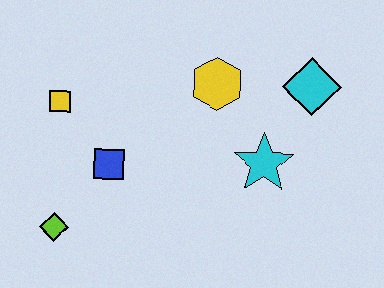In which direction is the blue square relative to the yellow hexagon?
The blue square is to the left of the yellow hexagon.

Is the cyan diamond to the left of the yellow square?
No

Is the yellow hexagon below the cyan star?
No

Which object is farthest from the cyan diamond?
The lime diamond is farthest from the cyan diamond.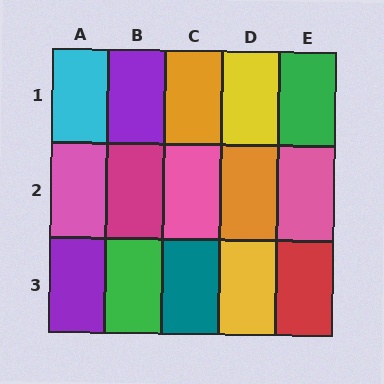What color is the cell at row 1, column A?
Cyan.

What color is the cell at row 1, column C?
Orange.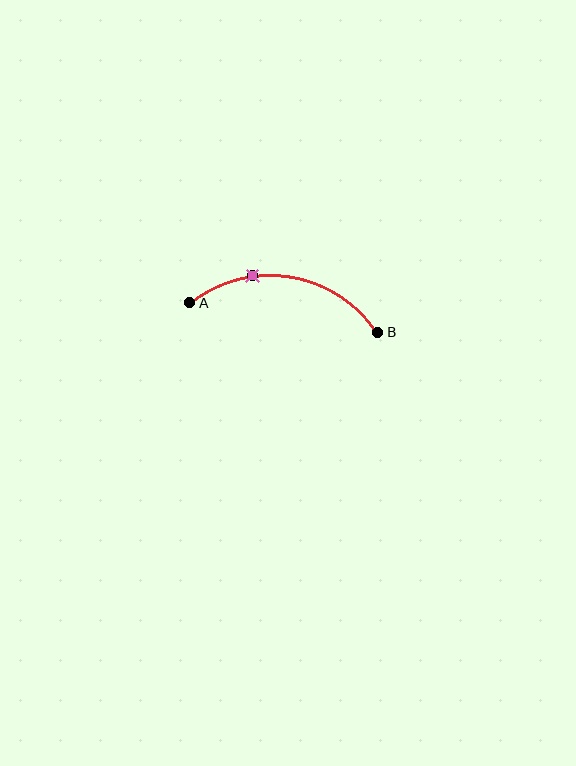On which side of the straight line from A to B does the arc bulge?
The arc bulges above the straight line connecting A and B.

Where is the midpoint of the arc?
The arc midpoint is the point on the curve farthest from the straight line joining A and B. It sits above that line.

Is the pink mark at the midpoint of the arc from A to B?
No. The pink mark lies on the arc but is closer to endpoint A. The arc midpoint would be at the point on the curve equidistant along the arc from both A and B.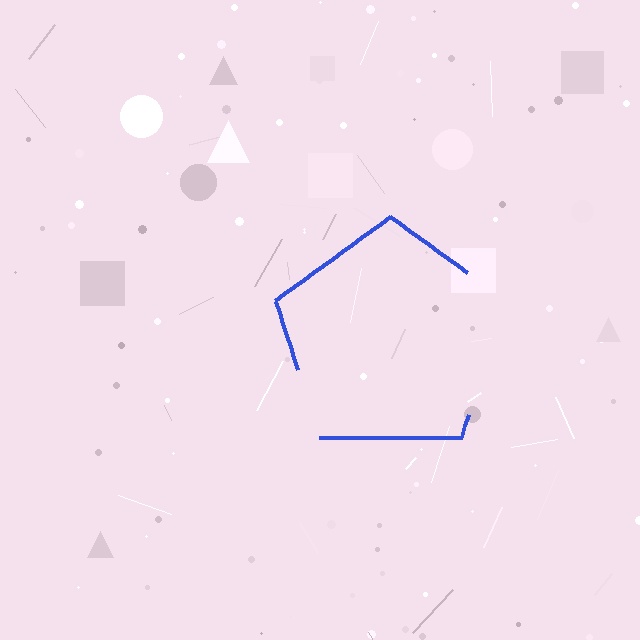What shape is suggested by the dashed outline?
The dashed outline suggests a pentagon.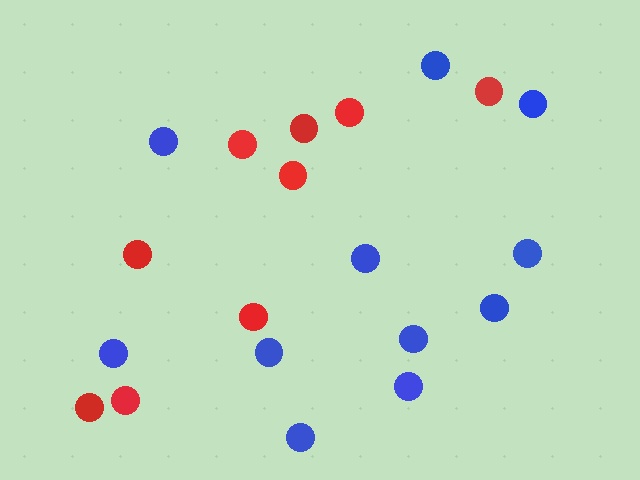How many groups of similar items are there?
There are 2 groups: one group of blue circles (11) and one group of red circles (9).